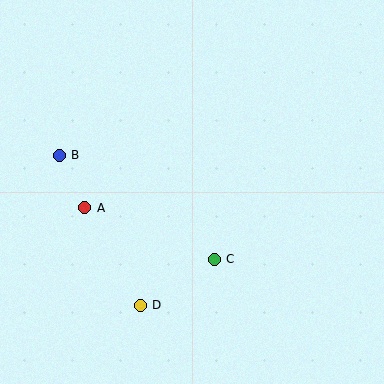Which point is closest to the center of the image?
Point C at (214, 259) is closest to the center.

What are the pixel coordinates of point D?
Point D is at (141, 306).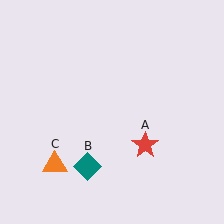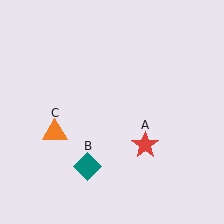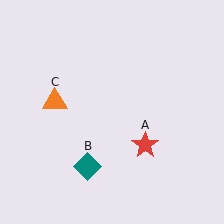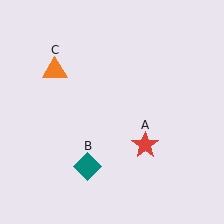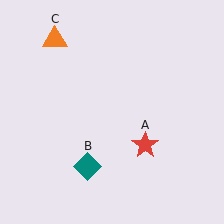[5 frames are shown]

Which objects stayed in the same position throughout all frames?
Red star (object A) and teal diamond (object B) remained stationary.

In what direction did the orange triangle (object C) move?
The orange triangle (object C) moved up.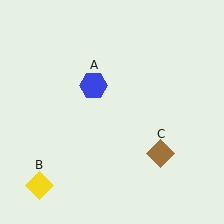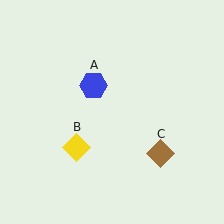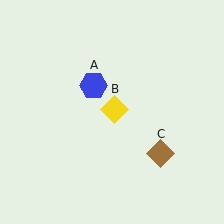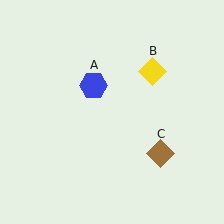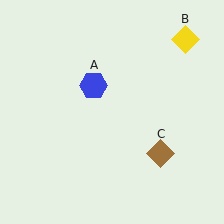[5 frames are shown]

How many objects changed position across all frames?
1 object changed position: yellow diamond (object B).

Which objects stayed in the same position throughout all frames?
Blue hexagon (object A) and brown diamond (object C) remained stationary.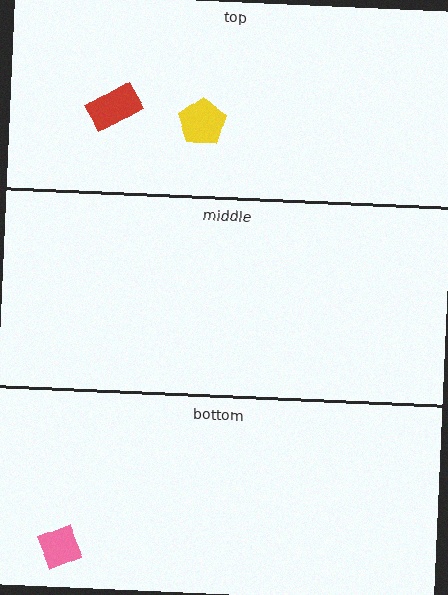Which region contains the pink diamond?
The bottom region.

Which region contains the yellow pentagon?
The top region.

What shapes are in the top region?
The yellow pentagon, the red rectangle.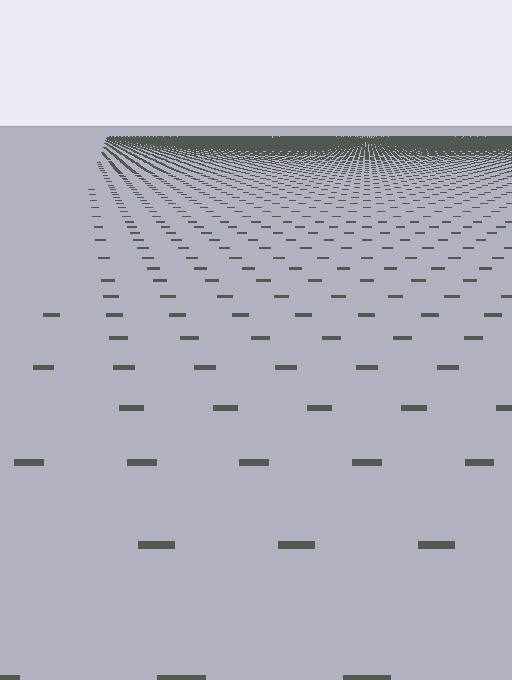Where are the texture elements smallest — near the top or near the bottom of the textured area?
Near the top.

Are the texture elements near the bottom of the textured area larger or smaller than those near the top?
Larger. Near the bottom, elements are closer to the viewer and appear at a bigger on-screen size.